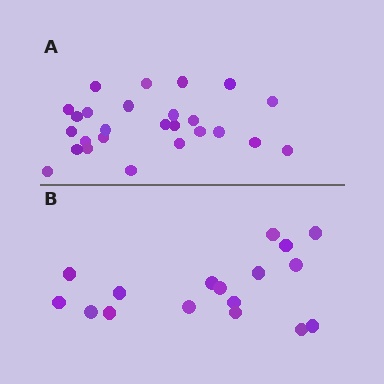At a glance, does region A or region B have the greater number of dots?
Region A (the top region) has more dots.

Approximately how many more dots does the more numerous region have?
Region A has roughly 8 or so more dots than region B.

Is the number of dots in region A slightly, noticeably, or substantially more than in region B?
Region A has substantially more. The ratio is roughly 1.5 to 1.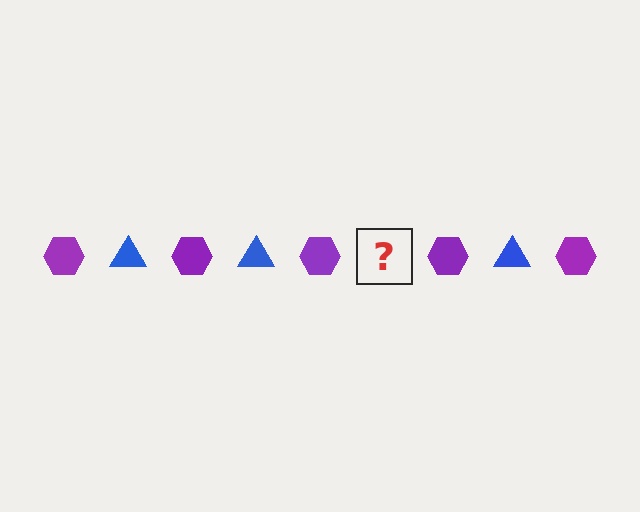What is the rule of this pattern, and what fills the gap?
The rule is that the pattern alternates between purple hexagon and blue triangle. The gap should be filled with a blue triangle.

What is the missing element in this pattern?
The missing element is a blue triangle.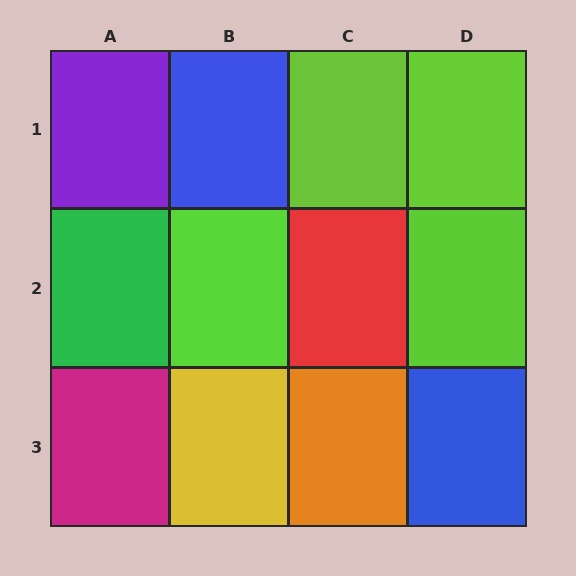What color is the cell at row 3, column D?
Blue.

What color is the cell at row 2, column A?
Green.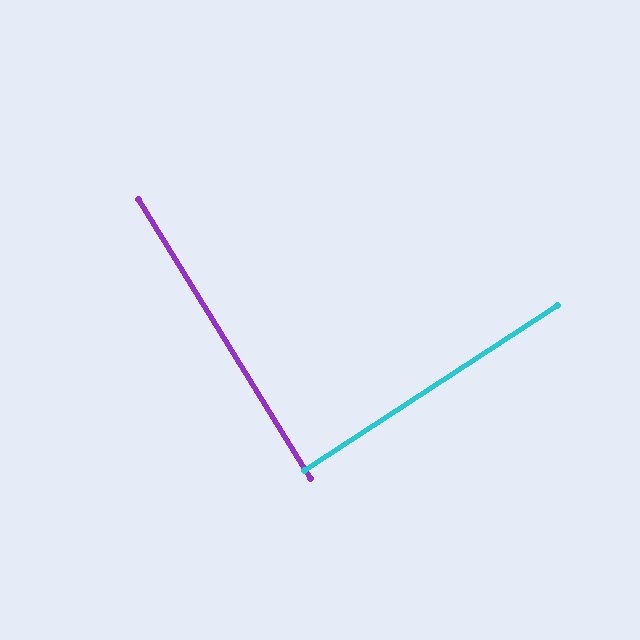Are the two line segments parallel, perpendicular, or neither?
Perpendicular — they meet at approximately 88°.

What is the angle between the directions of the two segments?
Approximately 88 degrees.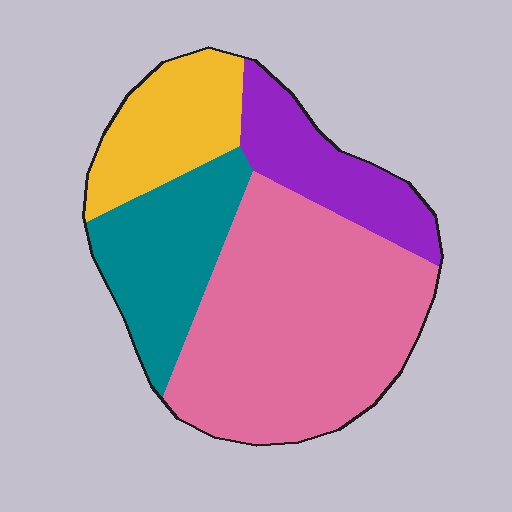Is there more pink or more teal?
Pink.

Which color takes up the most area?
Pink, at roughly 50%.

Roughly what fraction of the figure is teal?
Teal takes up between a sixth and a third of the figure.